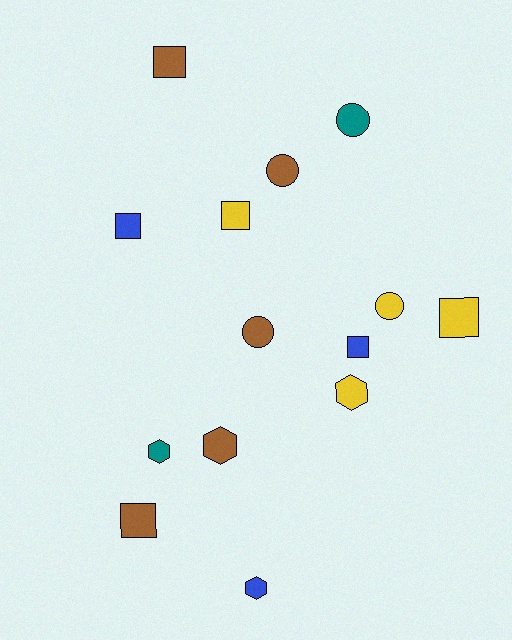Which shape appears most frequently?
Square, with 6 objects.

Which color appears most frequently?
Brown, with 5 objects.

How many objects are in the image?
There are 14 objects.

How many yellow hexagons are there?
There is 1 yellow hexagon.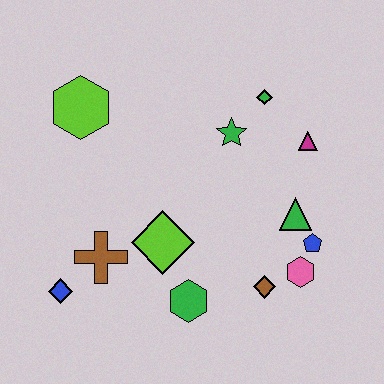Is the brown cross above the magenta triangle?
No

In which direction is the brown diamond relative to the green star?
The brown diamond is below the green star.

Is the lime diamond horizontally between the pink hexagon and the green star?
No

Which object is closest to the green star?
The green diamond is closest to the green star.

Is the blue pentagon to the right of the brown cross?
Yes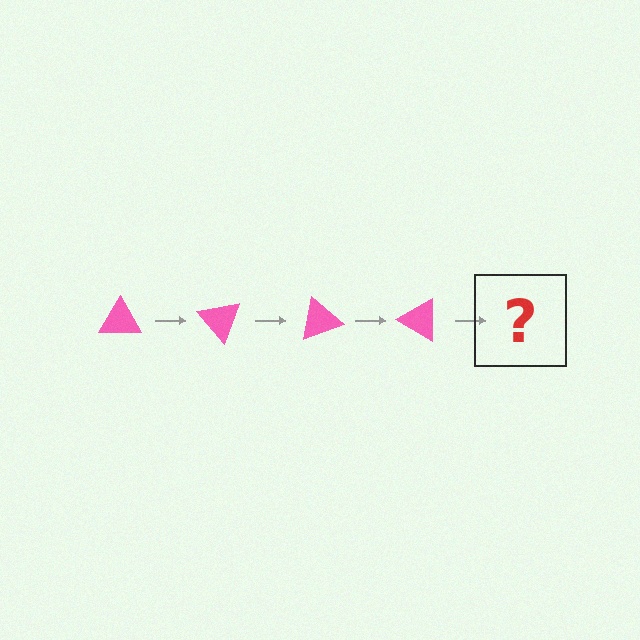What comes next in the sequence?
The next element should be a pink triangle rotated 200 degrees.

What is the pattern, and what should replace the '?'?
The pattern is that the triangle rotates 50 degrees each step. The '?' should be a pink triangle rotated 200 degrees.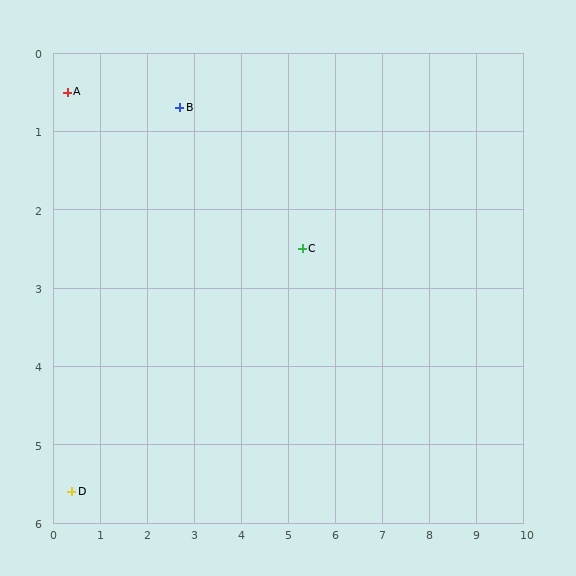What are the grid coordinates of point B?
Point B is at approximately (2.7, 0.7).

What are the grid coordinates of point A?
Point A is at approximately (0.3, 0.5).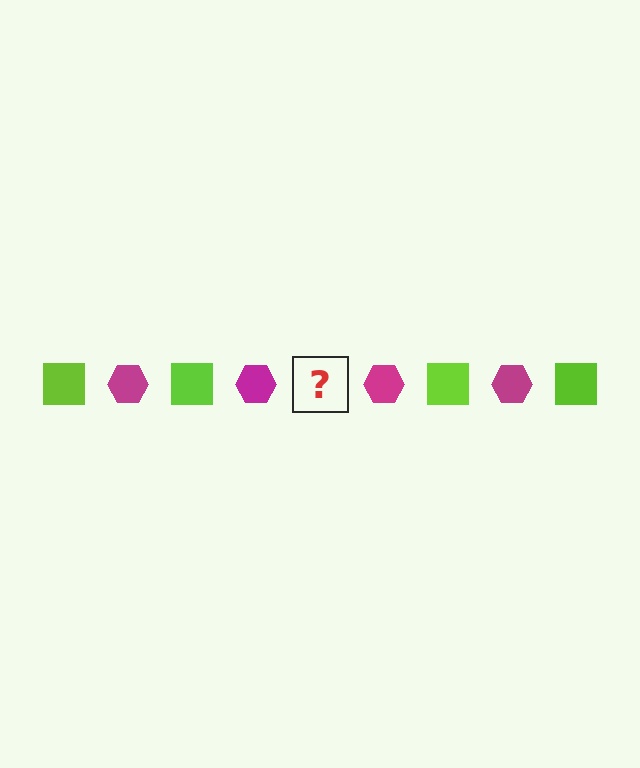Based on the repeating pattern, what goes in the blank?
The blank should be a lime square.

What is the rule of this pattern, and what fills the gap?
The rule is that the pattern alternates between lime square and magenta hexagon. The gap should be filled with a lime square.